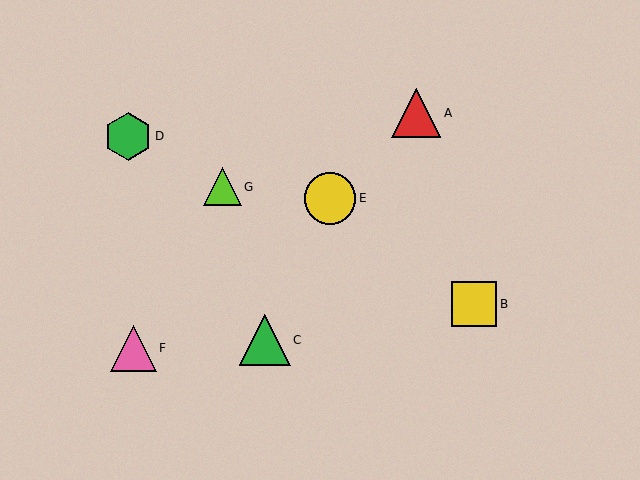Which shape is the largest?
The yellow circle (labeled E) is the largest.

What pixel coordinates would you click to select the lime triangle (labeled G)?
Click at (222, 187) to select the lime triangle G.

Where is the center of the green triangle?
The center of the green triangle is at (265, 340).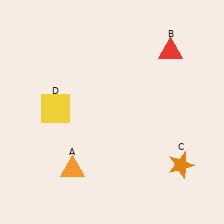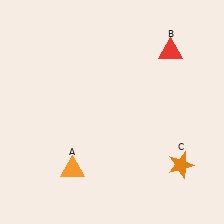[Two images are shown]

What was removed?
The yellow square (D) was removed in Image 2.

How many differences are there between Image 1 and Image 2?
There is 1 difference between the two images.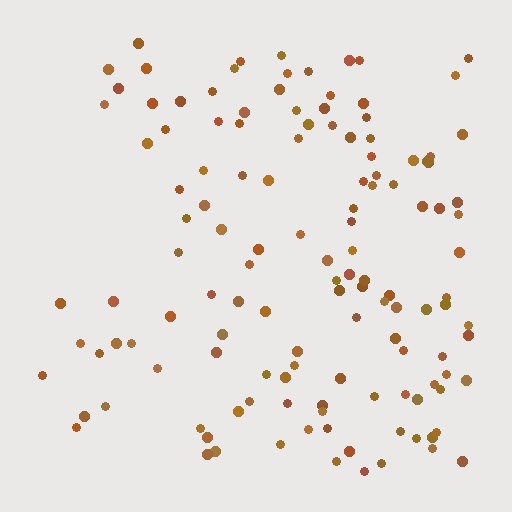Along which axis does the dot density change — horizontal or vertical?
Horizontal.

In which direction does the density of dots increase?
From left to right, with the right side densest.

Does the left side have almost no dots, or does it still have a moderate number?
Still a moderate number, just noticeably fewer than the right.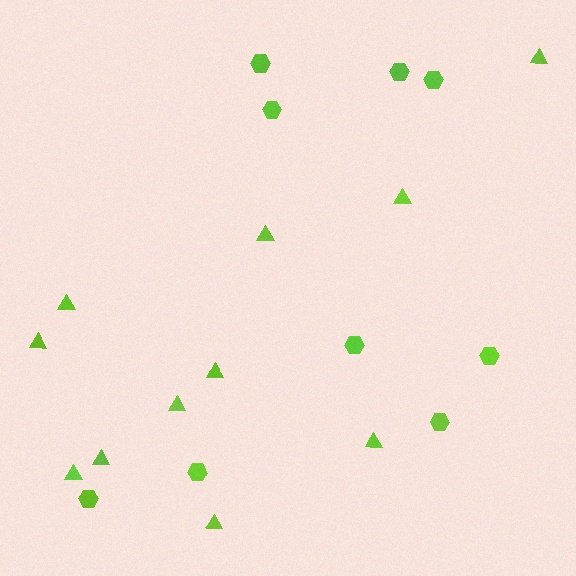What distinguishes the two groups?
There are 2 groups: one group of triangles (11) and one group of hexagons (9).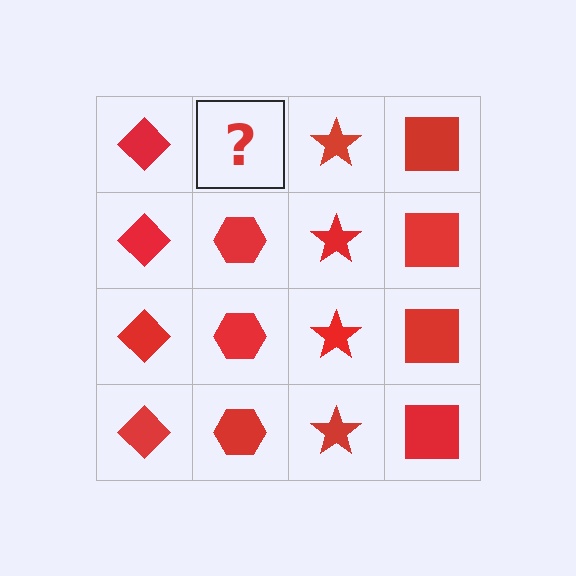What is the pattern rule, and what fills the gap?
The rule is that each column has a consistent shape. The gap should be filled with a red hexagon.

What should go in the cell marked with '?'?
The missing cell should contain a red hexagon.